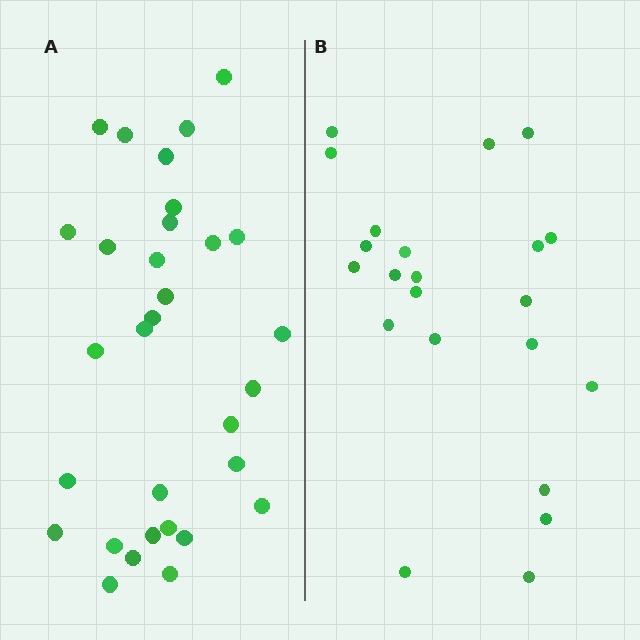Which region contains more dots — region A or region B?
Region A (the left region) has more dots.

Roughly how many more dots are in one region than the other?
Region A has roughly 8 or so more dots than region B.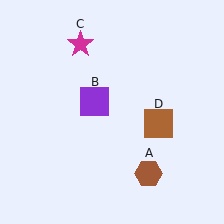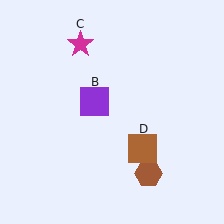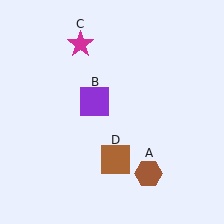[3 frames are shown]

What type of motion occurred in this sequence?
The brown square (object D) rotated clockwise around the center of the scene.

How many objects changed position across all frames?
1 object changed position: brown square (object D).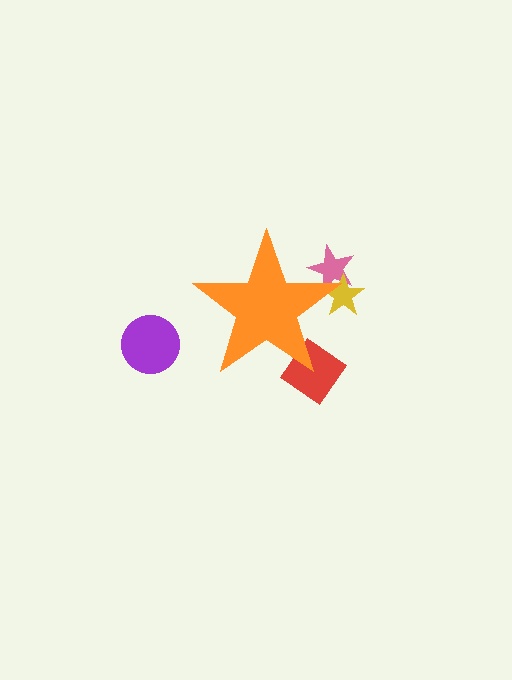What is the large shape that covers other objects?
An orange star.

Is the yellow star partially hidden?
Yes, the yellow star is partially hidden behind the orange star.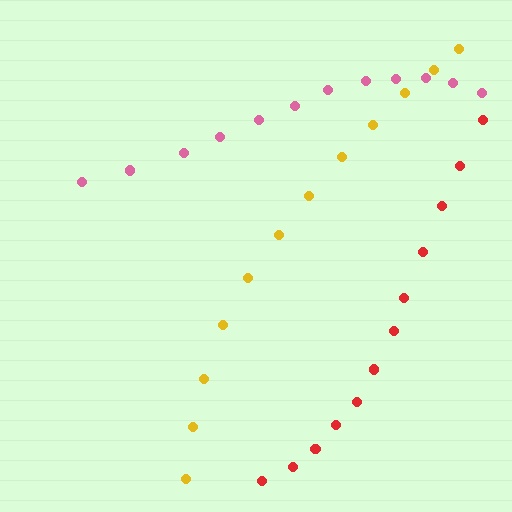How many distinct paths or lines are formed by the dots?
There are 3 distinct paths.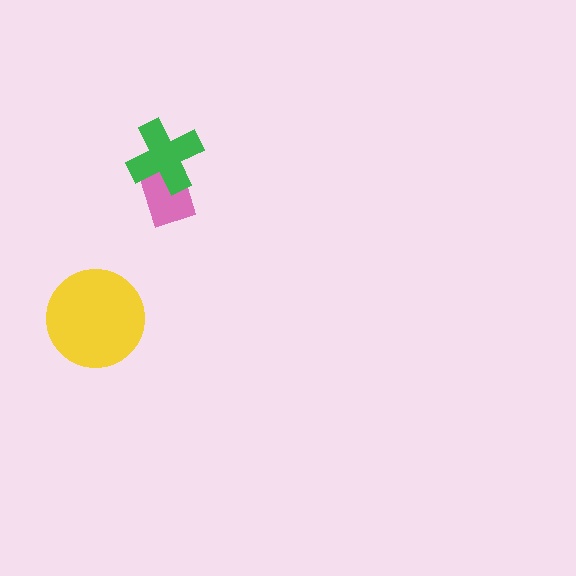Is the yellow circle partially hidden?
No, no other shape covers it.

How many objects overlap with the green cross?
1 object overlaps with the green cross.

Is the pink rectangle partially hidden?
Yes, it is partially covered by another shape.